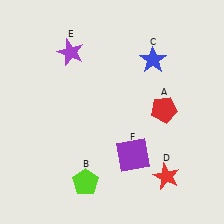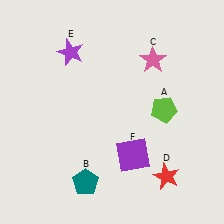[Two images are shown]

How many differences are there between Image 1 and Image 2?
There are 3 differences between the two images.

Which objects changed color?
A changed from red to lime. B changed from lime to teal. C changed from blue to pink.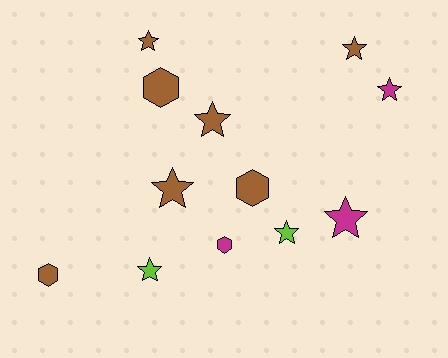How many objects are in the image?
There are 12 objects.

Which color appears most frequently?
Brown, with 7 objects.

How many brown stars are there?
There are 4 brown stars.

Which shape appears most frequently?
Star, with 8 objects.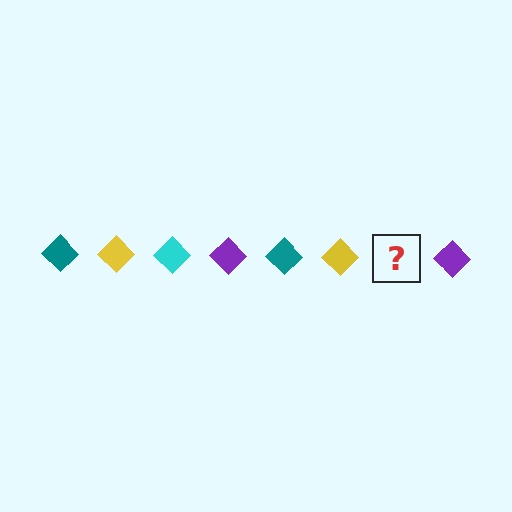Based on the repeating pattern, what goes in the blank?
The blank should be a cyan diamond.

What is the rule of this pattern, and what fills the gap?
The rule is that the pattern cycles through teal, yellow, cyan, purple diamonds. The gap should be filled with a cyan diamond.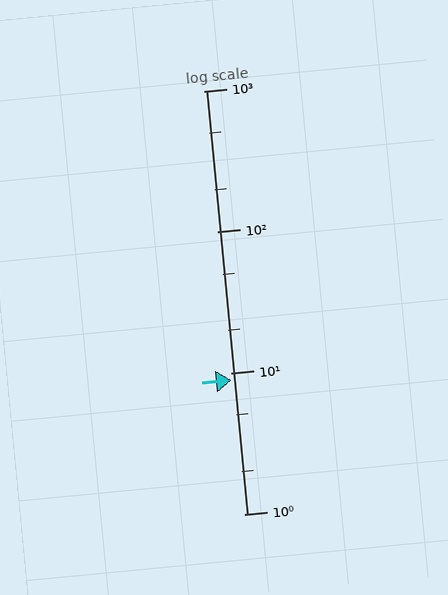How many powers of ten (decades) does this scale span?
The scale spans 3 decades, from 1 to 1000.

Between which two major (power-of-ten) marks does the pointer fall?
The pointer is between 1 and 10.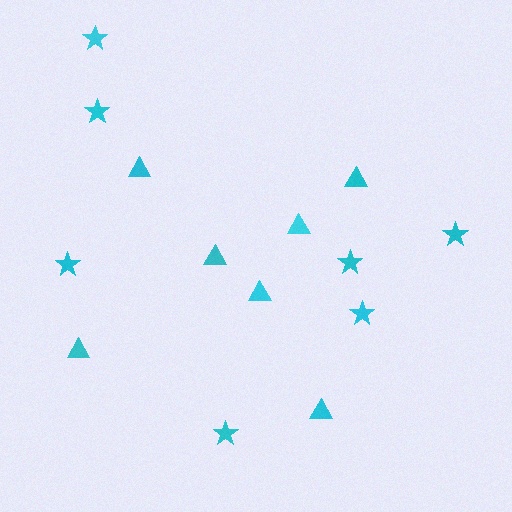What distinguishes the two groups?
There are 2 groups: one group of stars (7) and one group of triangles (7).